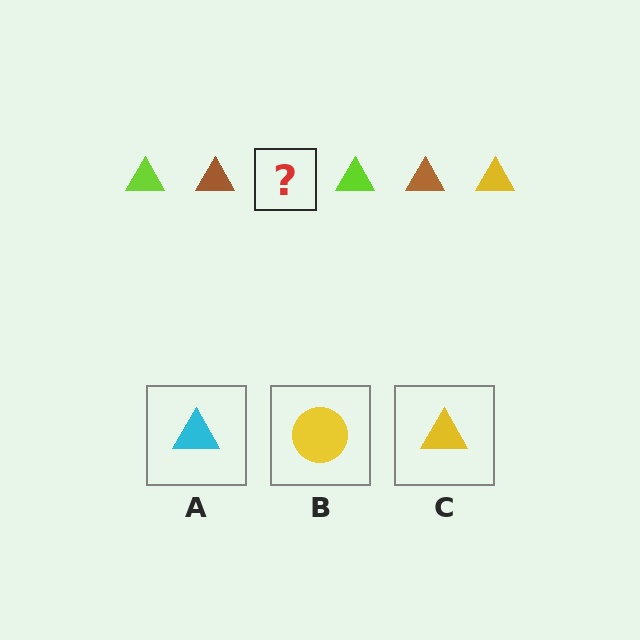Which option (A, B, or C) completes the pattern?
C.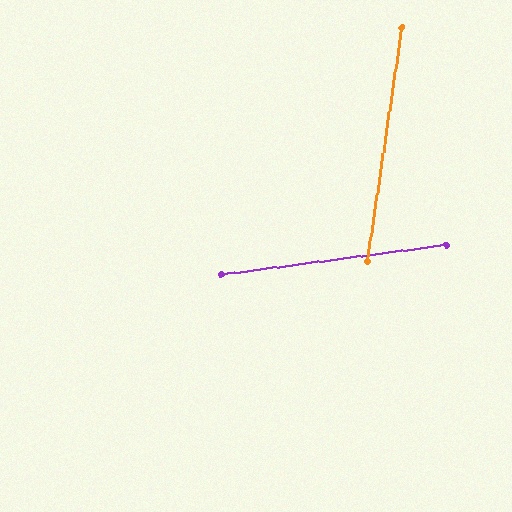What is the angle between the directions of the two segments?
Approximately 74 degrees.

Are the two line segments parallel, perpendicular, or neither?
Neither parallel nor perpendicular — they differ by about 74°.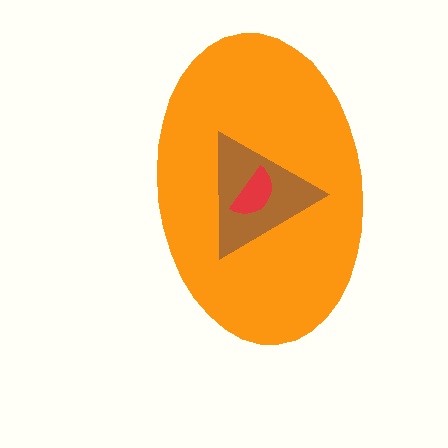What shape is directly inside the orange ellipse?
The brown triangle.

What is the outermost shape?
The orange ellipse.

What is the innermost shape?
The red semicircle.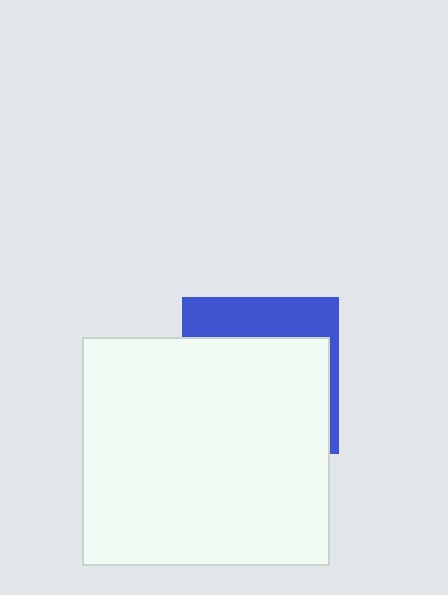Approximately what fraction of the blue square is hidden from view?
Roughly 70% of the blue square is hidden behind the white rectangle.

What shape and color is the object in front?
The object in front is a white rectangle.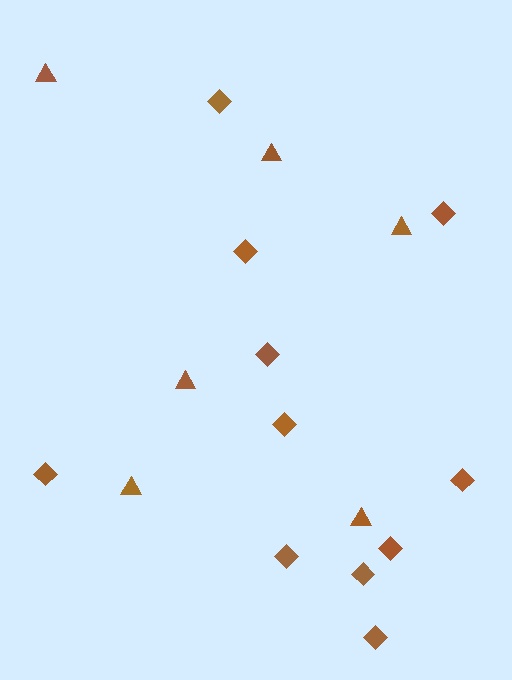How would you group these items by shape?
There are 2 groups: one group of triangles (6) and one group of diamonds (11).